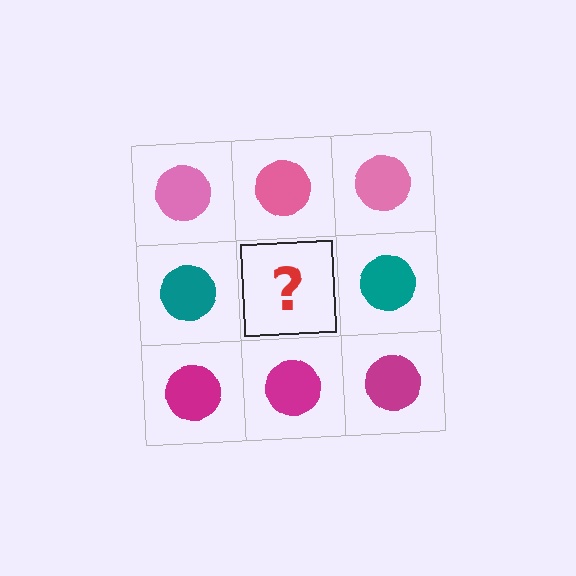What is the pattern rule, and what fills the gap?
The rule is that each row has a consistent color. The gap should be filled with a teal circle.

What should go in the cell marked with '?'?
The missing cell should contain a teal circle.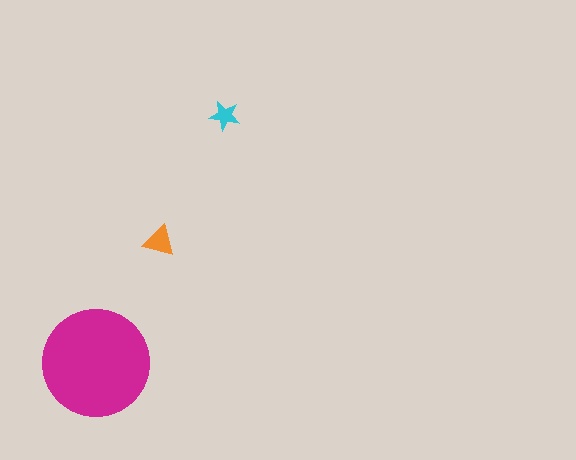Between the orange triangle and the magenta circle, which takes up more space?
The magenta circle.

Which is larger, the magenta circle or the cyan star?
The magenta circle.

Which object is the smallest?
The cyan star.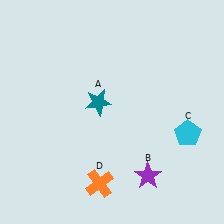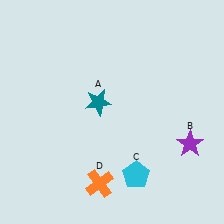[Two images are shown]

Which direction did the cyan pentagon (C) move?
The cyan pentagon (C) moved left.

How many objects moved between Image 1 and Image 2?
2 objects moved between the two images.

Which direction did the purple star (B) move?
The purple star (B) moved right.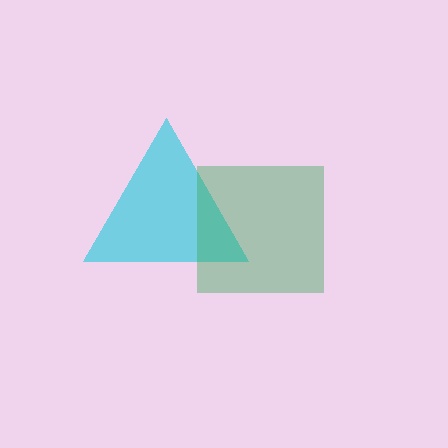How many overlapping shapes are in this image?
There are 2 overlapping shapes in the image.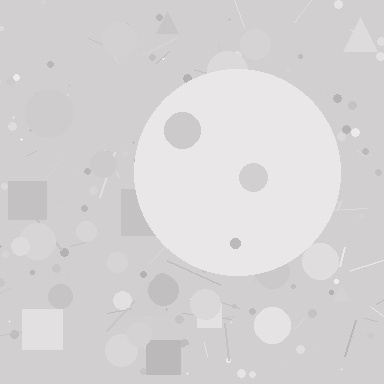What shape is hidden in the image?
A circle is hidden in the image.